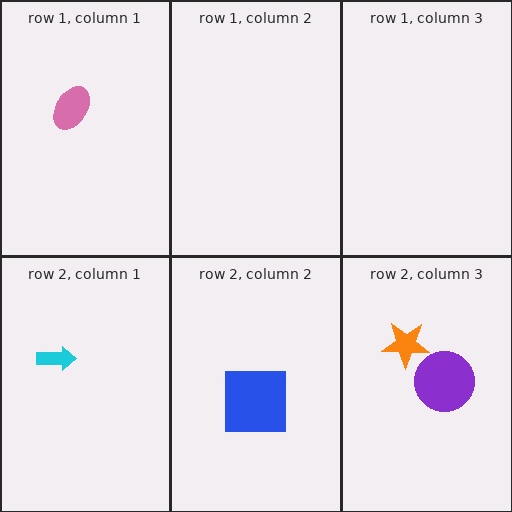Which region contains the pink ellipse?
The row 1, column 1 region.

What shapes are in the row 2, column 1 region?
The cyan arrow.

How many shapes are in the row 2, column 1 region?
1.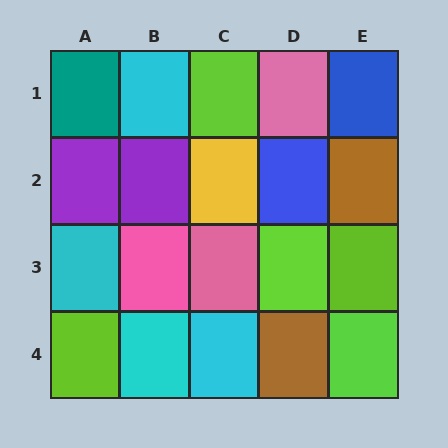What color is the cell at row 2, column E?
Brown.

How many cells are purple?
2 cells are purple.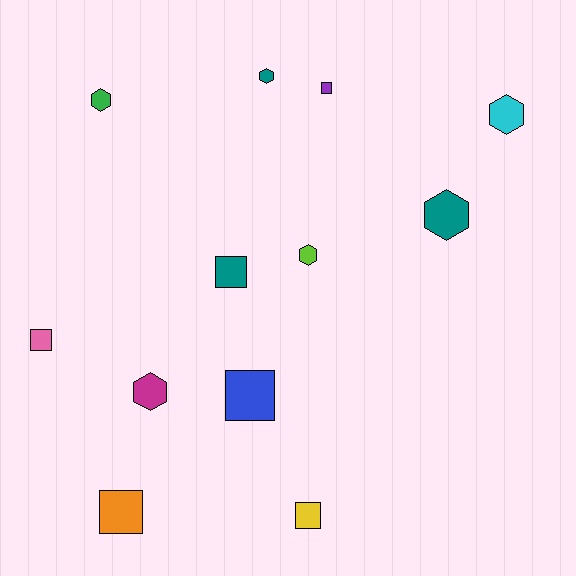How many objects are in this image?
There are 12 objects.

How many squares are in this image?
There are 6 squares.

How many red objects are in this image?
There are no red objects.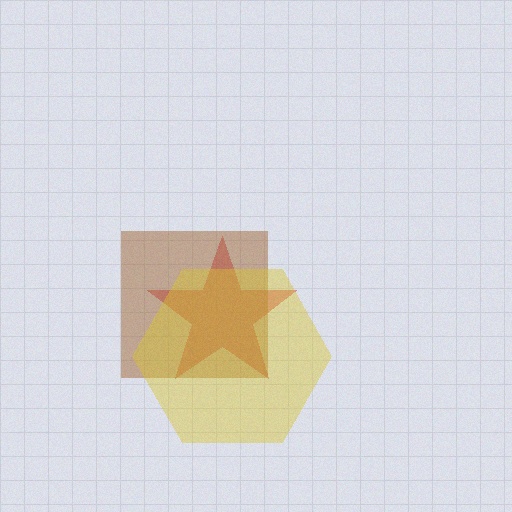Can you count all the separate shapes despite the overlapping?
Yes, there are 3 separate shapes.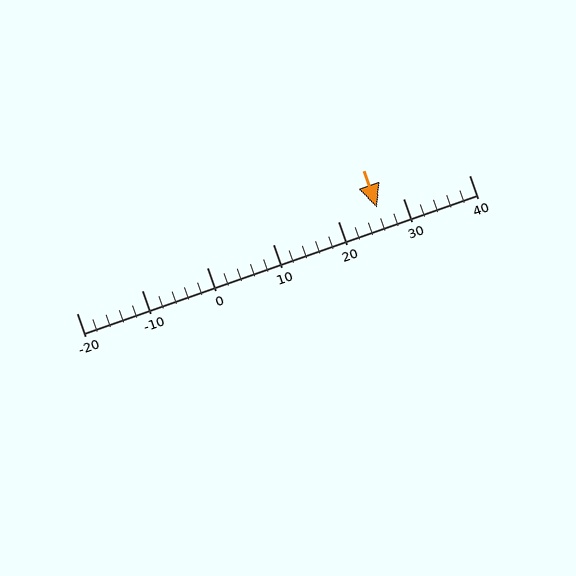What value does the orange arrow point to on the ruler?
The orange arrow points to approximately 26.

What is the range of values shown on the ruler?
The ruler shows values from -20 to 40.